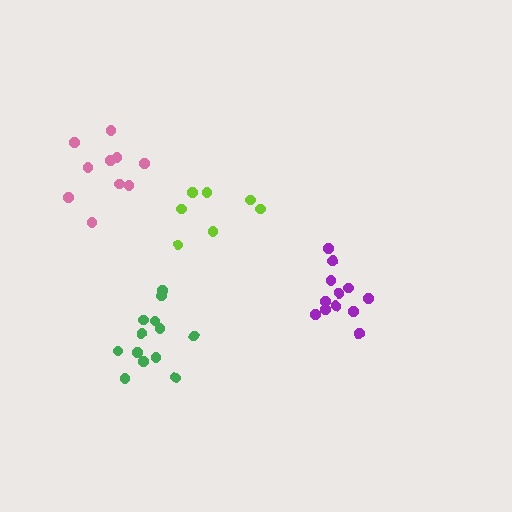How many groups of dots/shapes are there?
There are 4 groups.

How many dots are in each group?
Group 1: 10 dots, Group 2: 7 dots, Group 3: 13 dots, Group 4: 13 dots (43 total).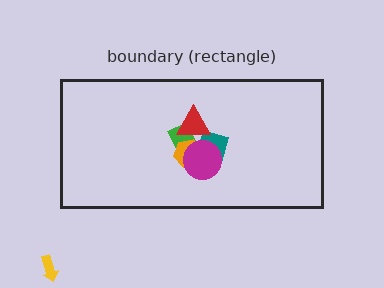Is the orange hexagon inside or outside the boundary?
Inside.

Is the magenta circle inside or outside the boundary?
Inside.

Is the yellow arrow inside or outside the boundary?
Outside.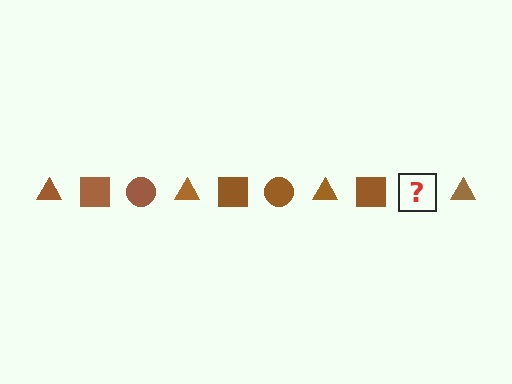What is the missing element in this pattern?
The missing element is a brown circle.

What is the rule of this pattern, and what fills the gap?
The rule is that the pattern cycles through triangle, square, circle shapes in brown. The gap should be filled with a brown circle.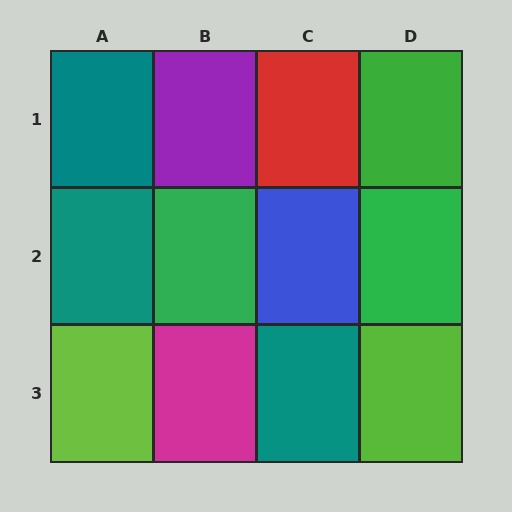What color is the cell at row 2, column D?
Green.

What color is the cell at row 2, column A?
Teal.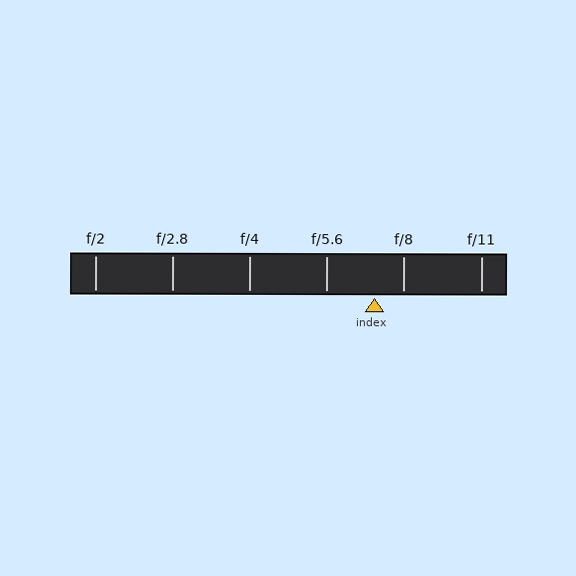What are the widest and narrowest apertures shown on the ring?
The widest aperture shown is f/2 and the narrowest is f/11.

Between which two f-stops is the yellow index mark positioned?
The index mark is between f/5.6 and f/8.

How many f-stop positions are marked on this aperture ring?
There are 6 f-stop positions marked.